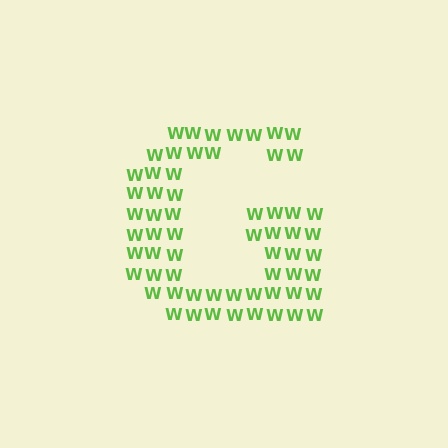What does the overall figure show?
The overall figure shows the letter G.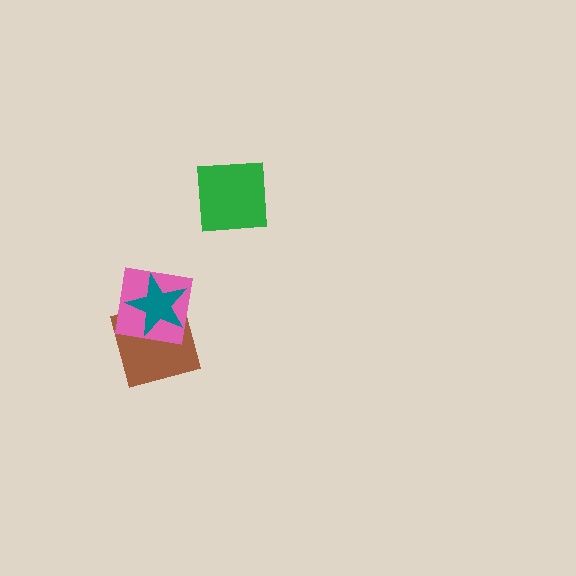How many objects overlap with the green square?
0 objects overlap with the green square.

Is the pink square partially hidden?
Yes, it is partially covered by another shape.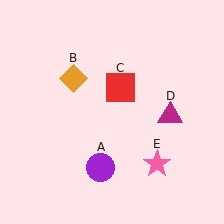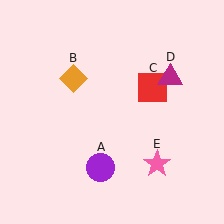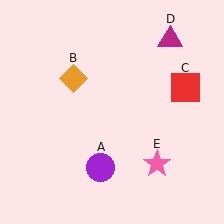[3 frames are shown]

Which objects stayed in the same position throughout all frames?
Purple circle (object A) and orange diamond (object B) and pink star (object E) remained stationary.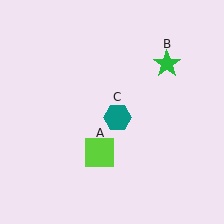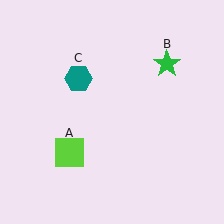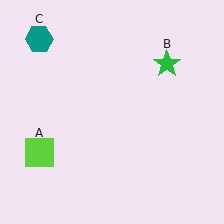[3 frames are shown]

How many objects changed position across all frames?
2 objects changed position: lime square (object A), teal hexagon (object C).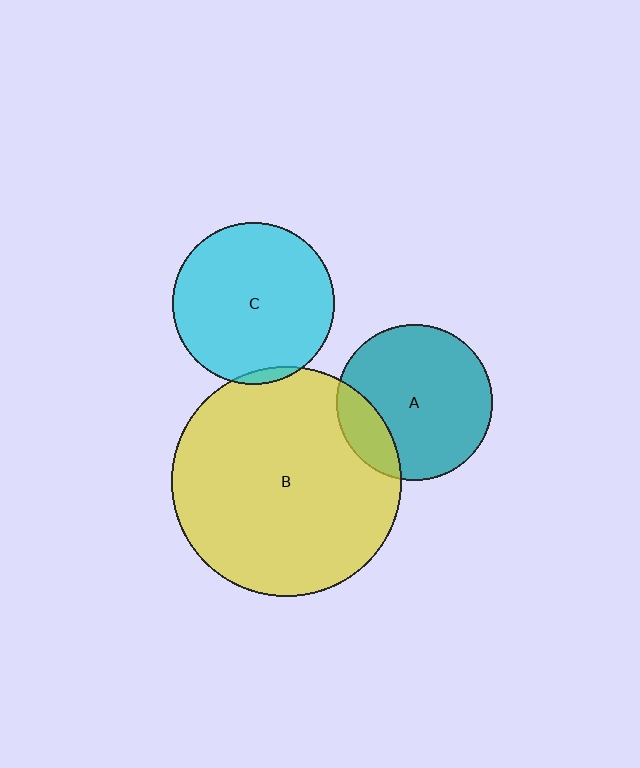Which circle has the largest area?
Circle B (yellow).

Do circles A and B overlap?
Yes.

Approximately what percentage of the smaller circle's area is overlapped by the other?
Approximately 20%.